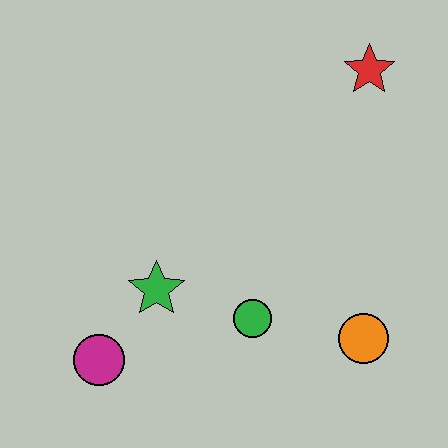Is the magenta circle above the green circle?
No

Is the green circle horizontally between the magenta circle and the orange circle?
Yes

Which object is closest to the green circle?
The green star is closest to the green circle.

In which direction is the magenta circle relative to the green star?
The magenta circle is below the green star.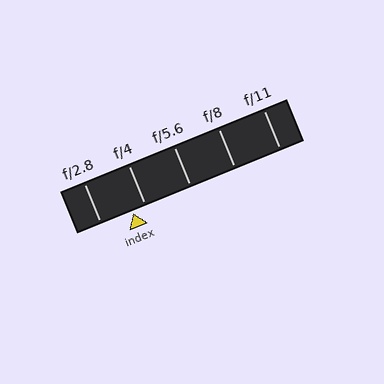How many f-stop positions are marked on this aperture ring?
There are 5 f-stop positions marked.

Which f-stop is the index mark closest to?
The index mark is closest to f/4.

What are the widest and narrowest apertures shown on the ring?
The widest aperture shown is f/2.8 and the narrowest is f/11.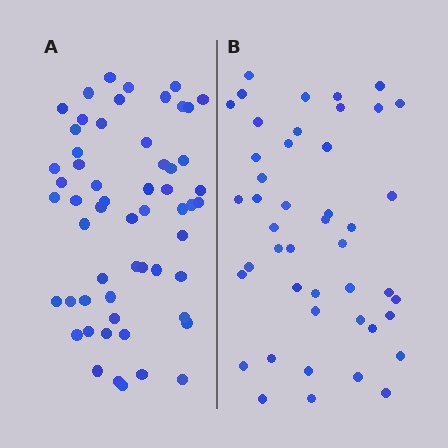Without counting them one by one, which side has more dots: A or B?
Region A (the left region) has more dots.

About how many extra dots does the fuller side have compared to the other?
Region A has roughly 12 or so more dots than region B.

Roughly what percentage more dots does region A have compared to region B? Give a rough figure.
About 25% more.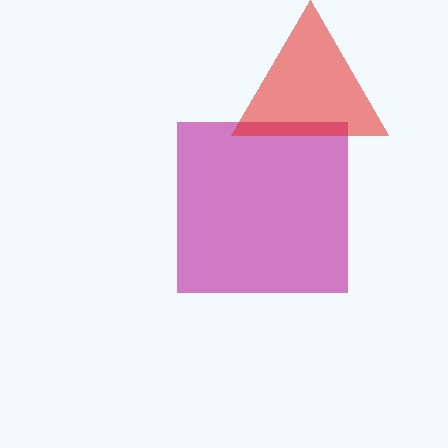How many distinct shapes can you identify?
There are 2 distinct shapes: a magenta square, a red triangle.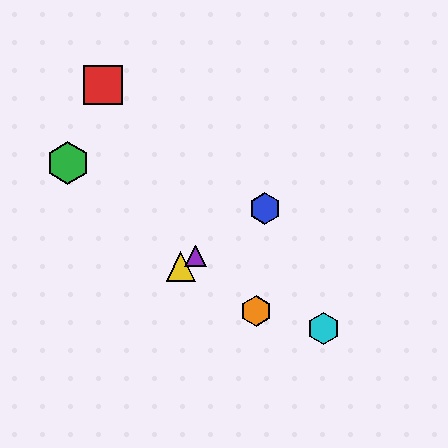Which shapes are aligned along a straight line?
The blue hexagon, the yellow triangle, the purple triangle are aligned along a straight line.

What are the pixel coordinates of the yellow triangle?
The yellow triangle is at (181, 266).